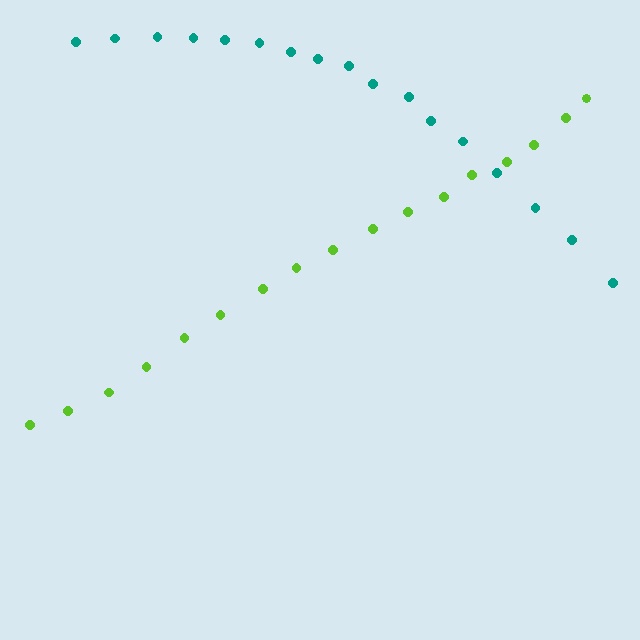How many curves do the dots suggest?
There are 2 distinct paths.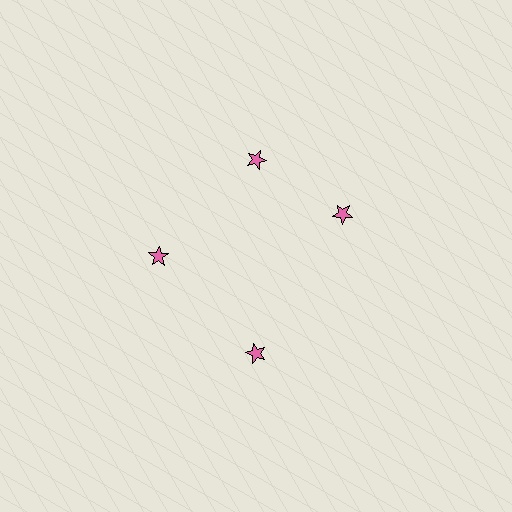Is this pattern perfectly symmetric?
No. The 4 pink stars are arranged in a ring, but one element near the 3 o'clock position is rotated out of alignment along the ring, breaking the 4-fold rotational symmetry.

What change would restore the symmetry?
The symmetry would be restored by rotating it back into even spacing with its neighbors so that all 4 stars sit at equal angles and equal distance from the center.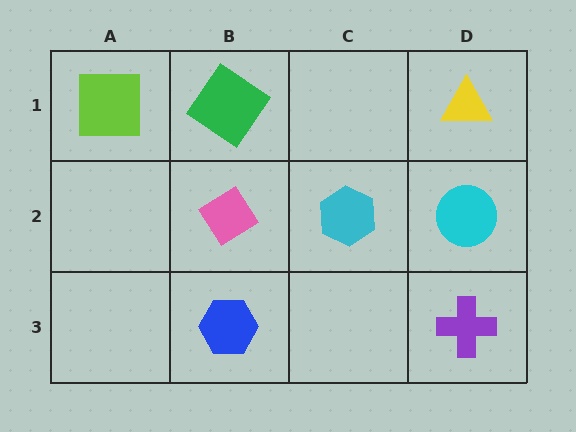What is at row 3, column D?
A purple cross.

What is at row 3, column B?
A blue hexagon.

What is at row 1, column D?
A yellow triangle.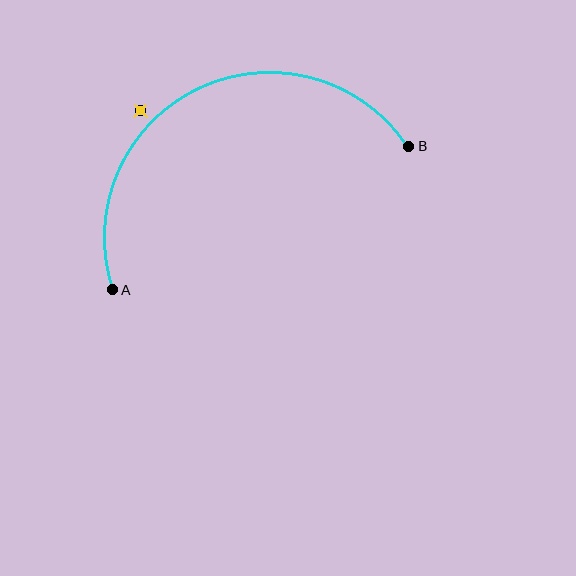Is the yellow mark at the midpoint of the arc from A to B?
No — the yellow mark does not lie on the arc at all. It sits slightly outside the curve.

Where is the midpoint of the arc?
The arc midpoint is the point on the curve farthest from the straight line joining A and B. It sits above that line.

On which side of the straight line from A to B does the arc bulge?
The arc bulges above the straight line connecting A and B.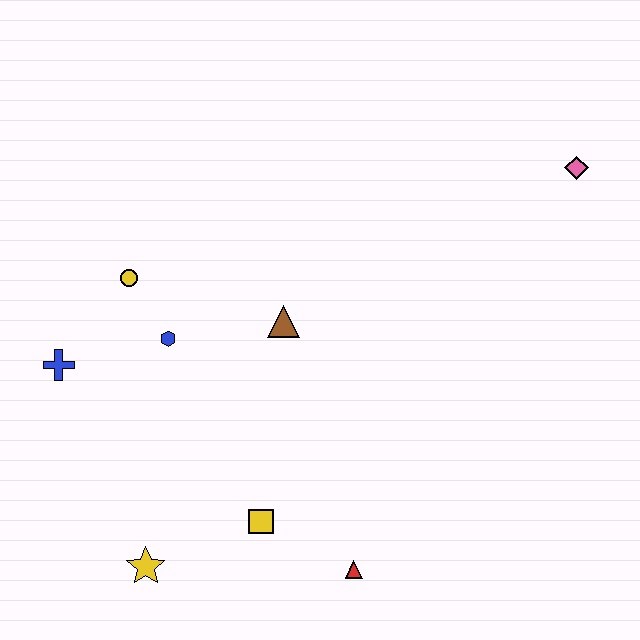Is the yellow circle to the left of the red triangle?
Yes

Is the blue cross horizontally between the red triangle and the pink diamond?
No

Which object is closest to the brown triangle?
The blue hexagon is closest to the brown triangle.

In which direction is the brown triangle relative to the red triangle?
The brown triangle is above the red triangle.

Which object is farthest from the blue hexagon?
The pink diamond is farthest from the blue hexagon.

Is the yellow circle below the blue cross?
No